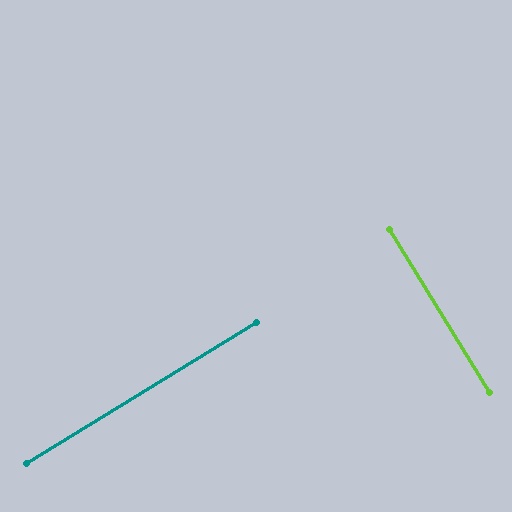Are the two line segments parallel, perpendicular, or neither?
Perpendicular — they meet at approximately 90°.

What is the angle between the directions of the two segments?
Approximately 90 degrees.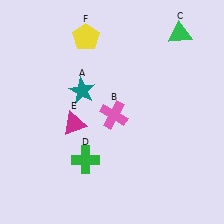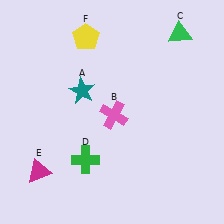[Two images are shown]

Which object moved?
The magenta triangle (E) moved down.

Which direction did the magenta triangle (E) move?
The magenta triangle (E) moved down.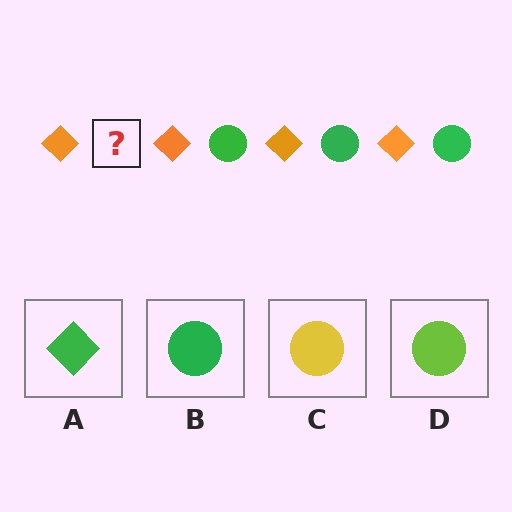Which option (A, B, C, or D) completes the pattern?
B.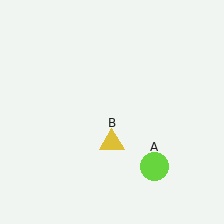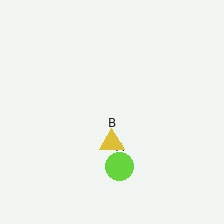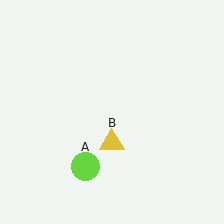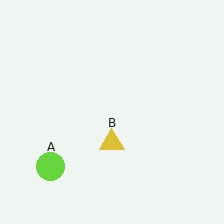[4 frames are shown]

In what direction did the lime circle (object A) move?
The lime circle (object A) moved left.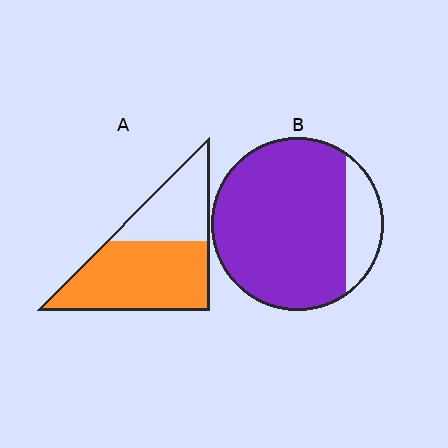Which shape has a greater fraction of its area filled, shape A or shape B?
Shape B.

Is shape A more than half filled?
Yes.